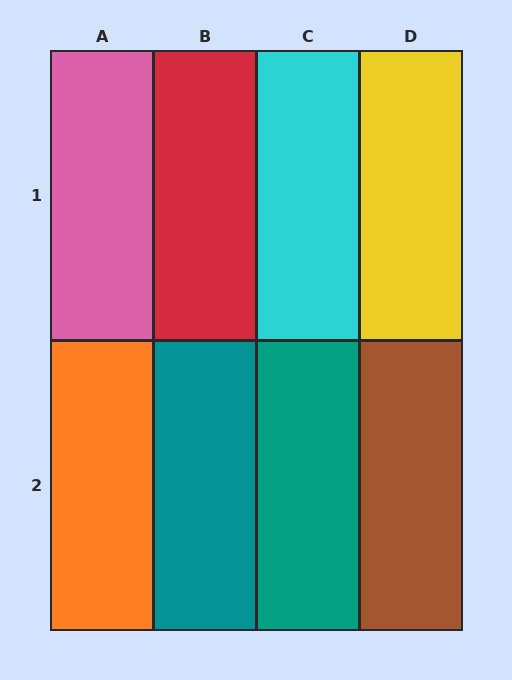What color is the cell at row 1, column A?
Pink.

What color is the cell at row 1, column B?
Red.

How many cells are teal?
2 cells are teal.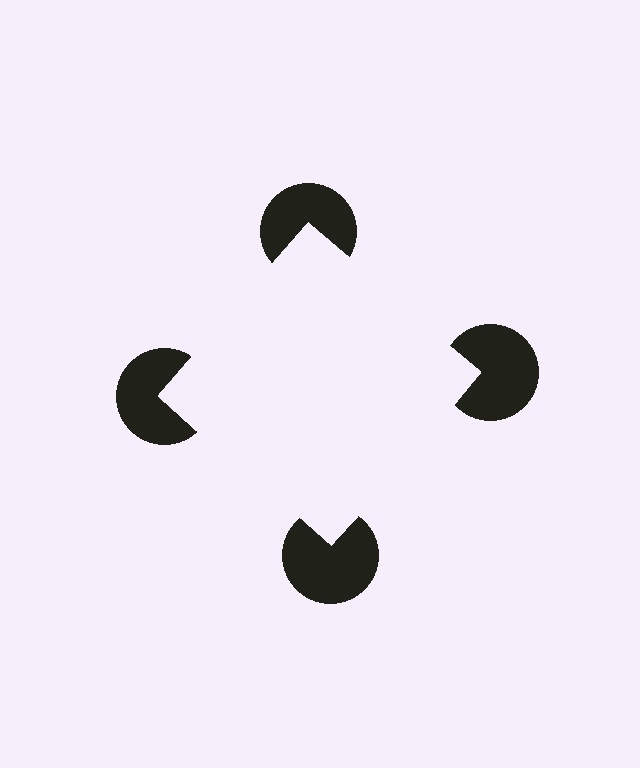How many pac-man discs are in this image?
There are 4 — one at each vertex of the illusory square.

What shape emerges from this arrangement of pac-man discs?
An illusory square — its edges are inferred from the aligned wedge cuts in the pac-man discs, not physically drawn.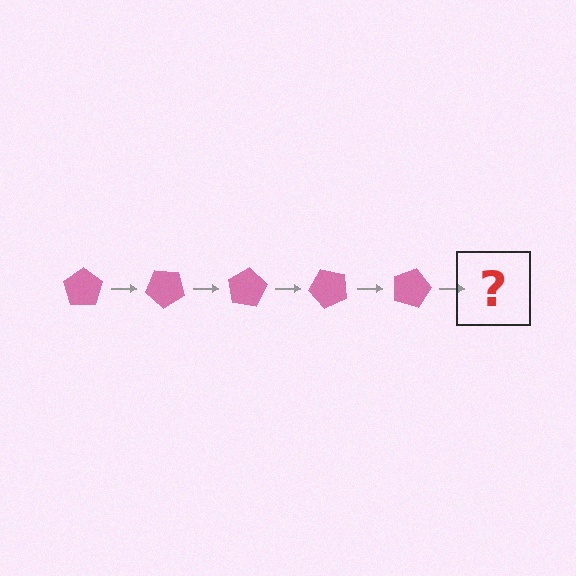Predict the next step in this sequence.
The next step is a pink pentagon rotated 200 degrees.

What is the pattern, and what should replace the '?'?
The pattern is that the pentagon rotates 40 degrees each step. The '?' should be a pink pentagon rotated 200 degrees.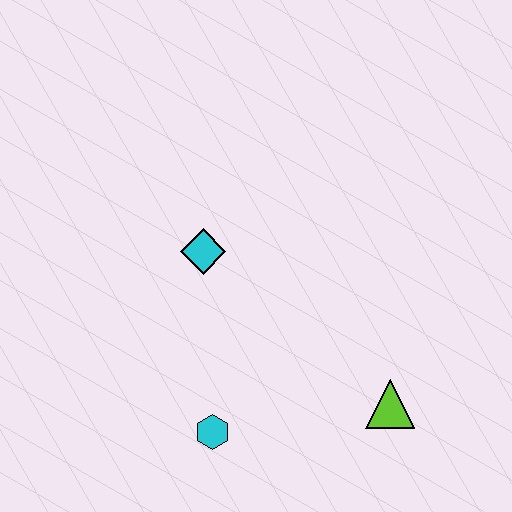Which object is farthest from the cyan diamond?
The lime triangle is farthest from the cyan diamond.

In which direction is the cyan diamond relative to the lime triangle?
The cyan diamond is to the left of the lime triangle.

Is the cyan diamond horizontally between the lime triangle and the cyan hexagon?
No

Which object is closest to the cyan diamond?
The cyan hexagon is closest to the cyan diamond.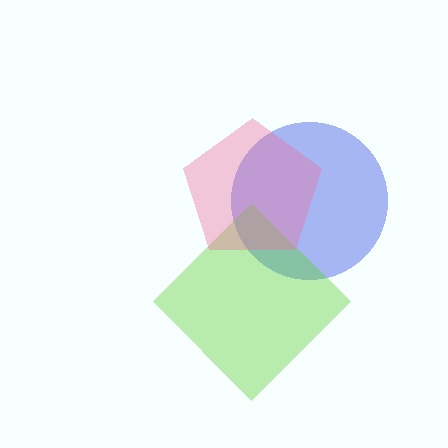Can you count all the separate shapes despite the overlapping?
Yes, there are 3 separate shapes.